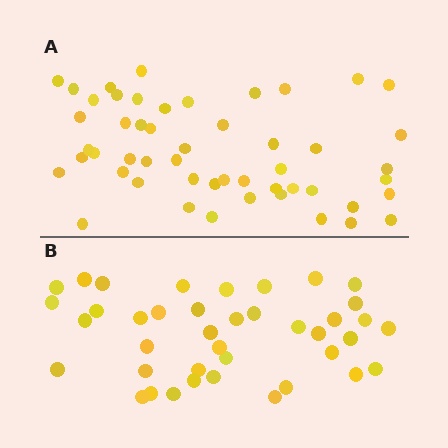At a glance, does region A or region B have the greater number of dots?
Region A (the top region) has more dots.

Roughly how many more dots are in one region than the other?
Region A has roughly 12 or so more dots than region B.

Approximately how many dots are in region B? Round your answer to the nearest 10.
About 40 dots.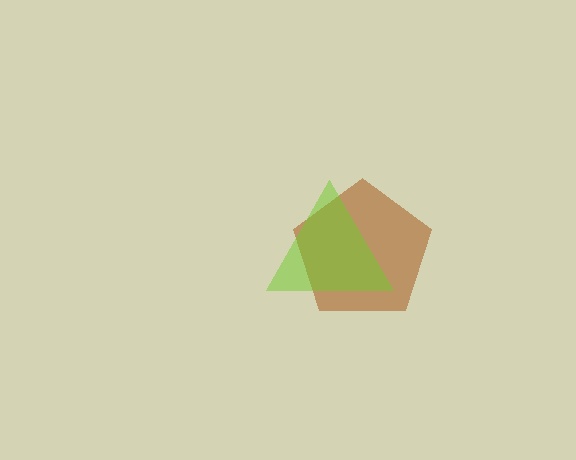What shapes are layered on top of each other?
The layered shapes are: a brown pentagon, a lime triangle.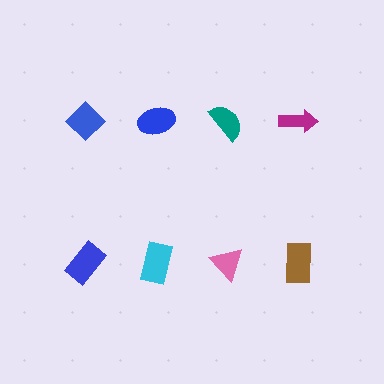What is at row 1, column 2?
A blue ellipse.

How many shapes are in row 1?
4 shapes.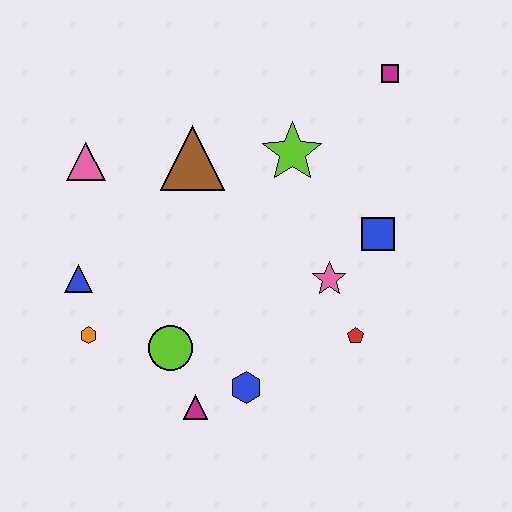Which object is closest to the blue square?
The pink star is closest to the blue square.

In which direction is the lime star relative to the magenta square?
The lime star is to the left of the magenta square.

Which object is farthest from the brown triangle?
The magenta triangle is farthest from the brown triangle.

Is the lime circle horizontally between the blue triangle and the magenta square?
Yes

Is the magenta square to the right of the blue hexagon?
Yes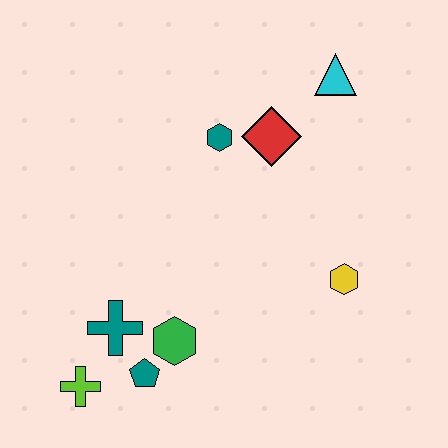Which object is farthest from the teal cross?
The cyan triangle is farthest from the teal cross.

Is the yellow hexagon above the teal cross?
Yes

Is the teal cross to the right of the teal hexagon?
No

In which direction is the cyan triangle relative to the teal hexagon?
The cyan triangle is to the right of the teal hexagon.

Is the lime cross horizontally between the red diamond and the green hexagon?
No